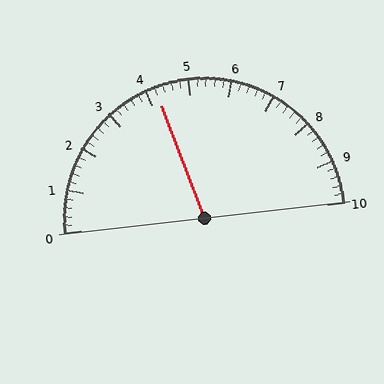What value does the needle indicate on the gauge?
The needle indicates approximately 4.2.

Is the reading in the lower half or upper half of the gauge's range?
The reading is in the lower half of the range (0 to 10).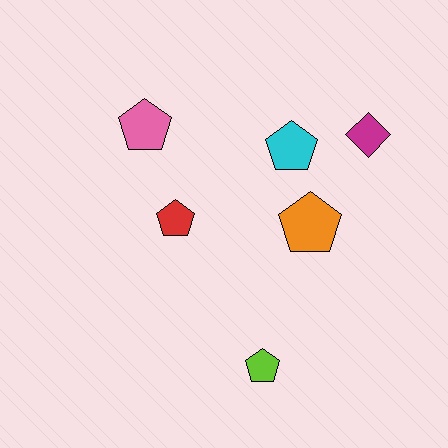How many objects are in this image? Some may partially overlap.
There are 6 objects.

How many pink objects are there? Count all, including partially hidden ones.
There is 1 pink object.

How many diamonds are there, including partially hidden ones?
There is 1 diamond.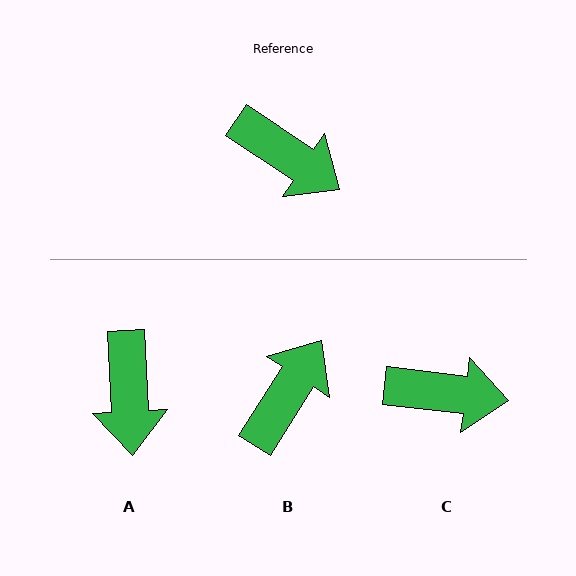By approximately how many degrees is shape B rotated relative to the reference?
Approximately 91 degrees counter-clockwise.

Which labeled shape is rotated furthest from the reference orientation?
B, about 91 degrees away.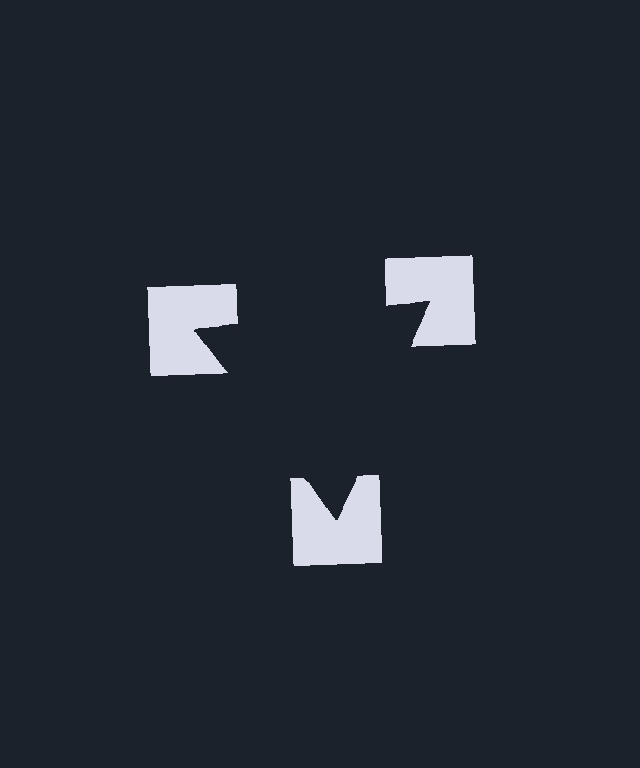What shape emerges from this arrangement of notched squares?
An illusory triangle — its edges are inferred from the aligned wedge cuts in the notched squares, not physically drawn.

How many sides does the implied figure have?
3 sides.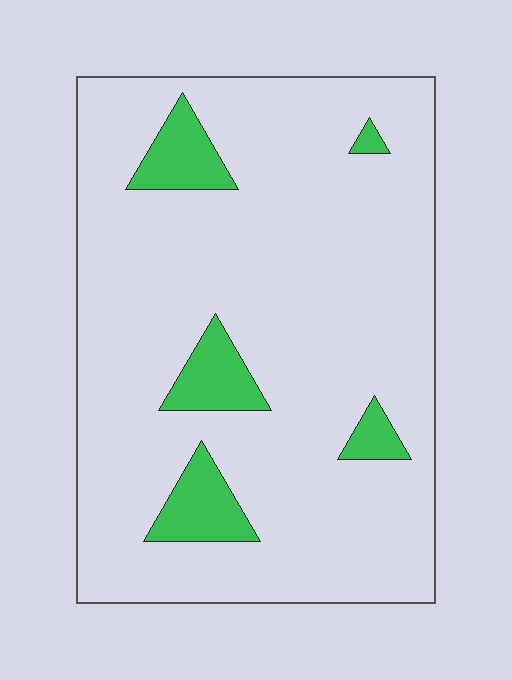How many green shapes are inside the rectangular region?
5.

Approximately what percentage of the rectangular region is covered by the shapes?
Approximately 10%.